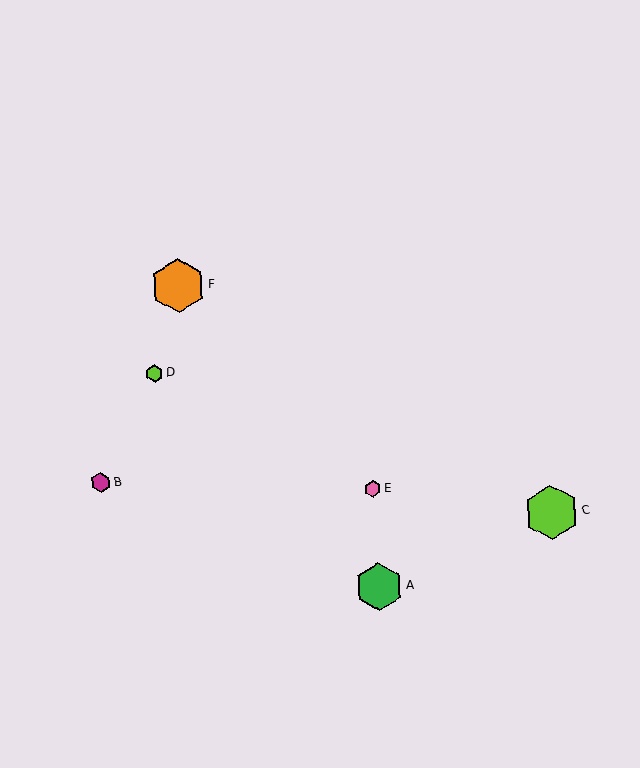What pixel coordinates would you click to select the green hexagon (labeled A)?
Click at (379, 587) to select the green hexagon A.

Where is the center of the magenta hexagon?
The center of the magenta hexagon is at (101, 483).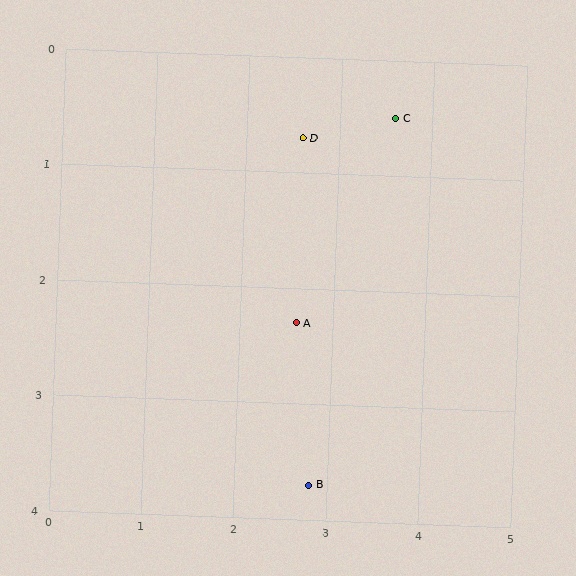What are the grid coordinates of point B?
Point B is at approximately (2.8, 3.7).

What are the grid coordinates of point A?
Point A is at approximately (2.6, 2.3).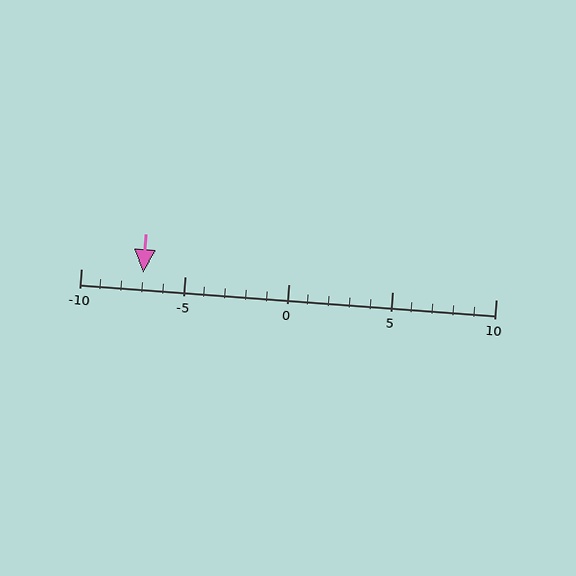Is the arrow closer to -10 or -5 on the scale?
The arrow is closer to -5.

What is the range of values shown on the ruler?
The ruler shows values from -10 to 10.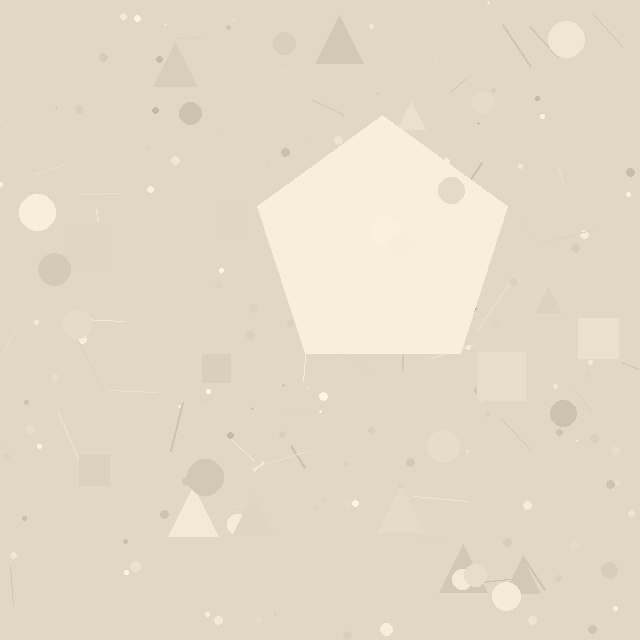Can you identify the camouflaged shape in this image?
The camouflaged shape is a pentagon.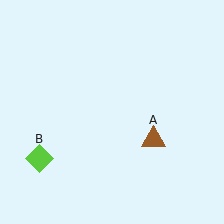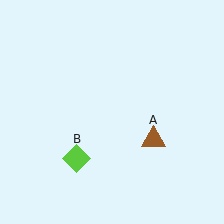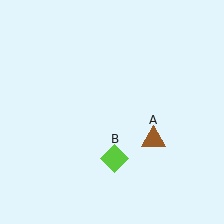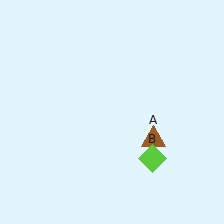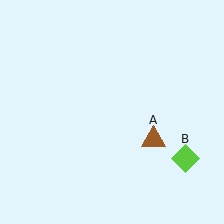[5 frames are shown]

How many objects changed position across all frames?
1 object changed position: lime diamond (object B).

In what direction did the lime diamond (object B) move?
The lime diamond (object B) moved right.